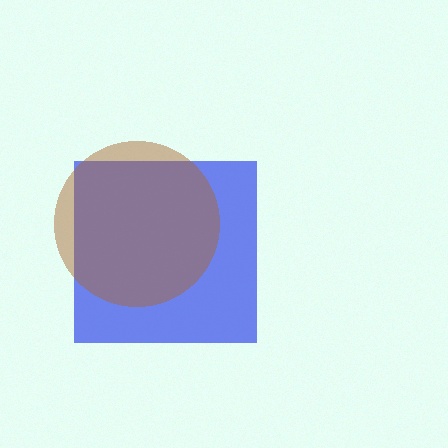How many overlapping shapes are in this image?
There are 2 overlapping shapes in the image.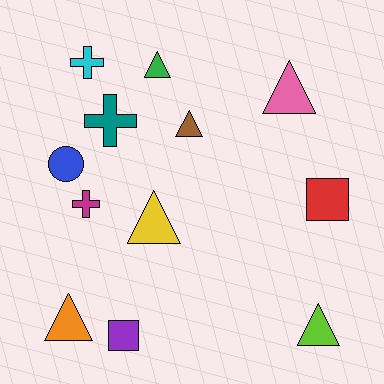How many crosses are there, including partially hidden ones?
There are 3 crosses.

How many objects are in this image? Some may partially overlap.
There are 12 objects.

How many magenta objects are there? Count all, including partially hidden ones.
There is 1 magenta object.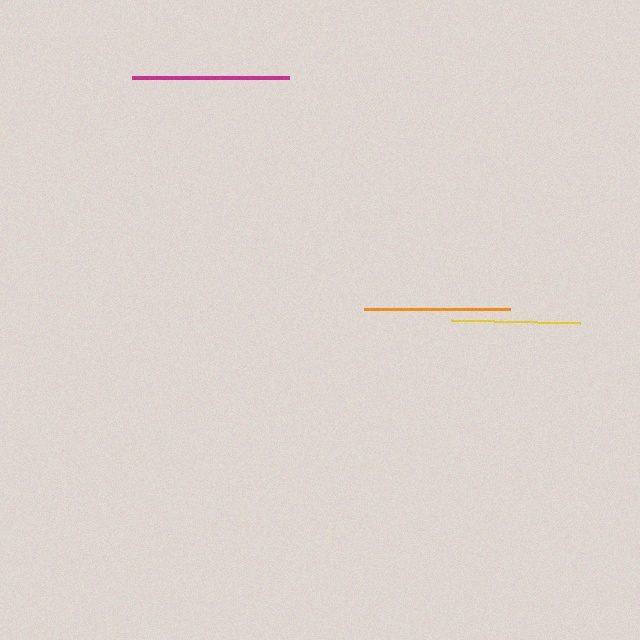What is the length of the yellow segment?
The yellow segment is approximately 129 pixels long.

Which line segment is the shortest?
The yellow line is the shortest at approximately 129 pixels.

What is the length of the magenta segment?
The magenta segment is approximately 157 pixels long.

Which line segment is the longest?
The magenta line is the longest at approximately 157 pixels.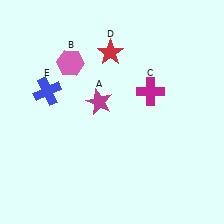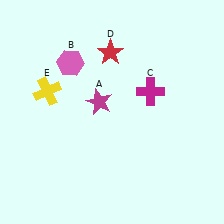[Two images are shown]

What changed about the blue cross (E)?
In Image 1, E is blue. In Image 2, it changed to yellow.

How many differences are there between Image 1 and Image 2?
There is 1 difference between the two images.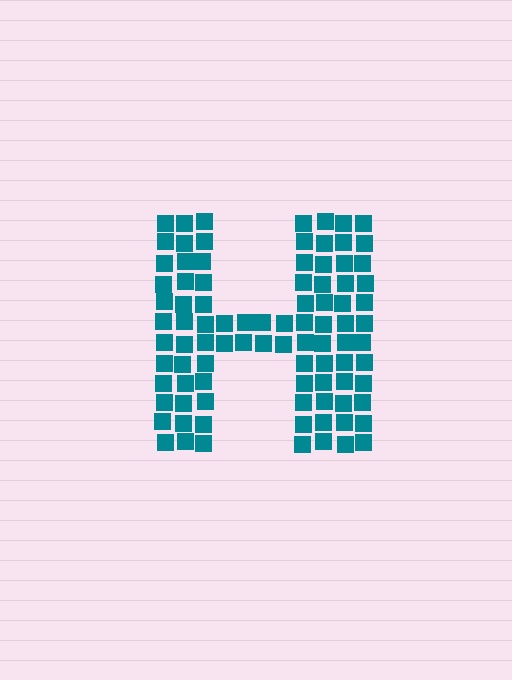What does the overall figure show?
The overall figure shows the letter H.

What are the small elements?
The small elements are squares.